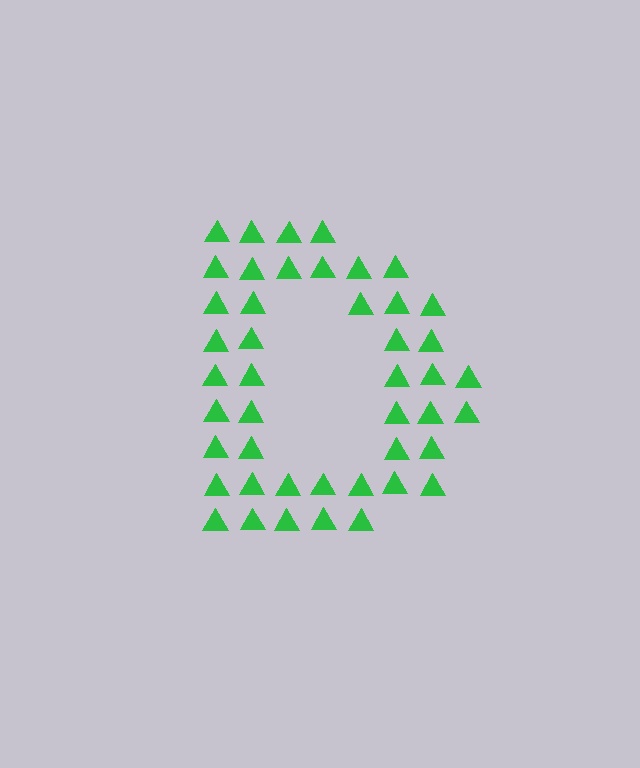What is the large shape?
The large shape is the letter D.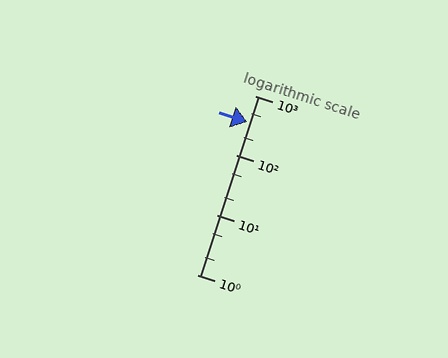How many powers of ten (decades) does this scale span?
The scale spans 3 decades, from 1 to 1000.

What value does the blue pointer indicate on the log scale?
The pointer indicates approximately 370.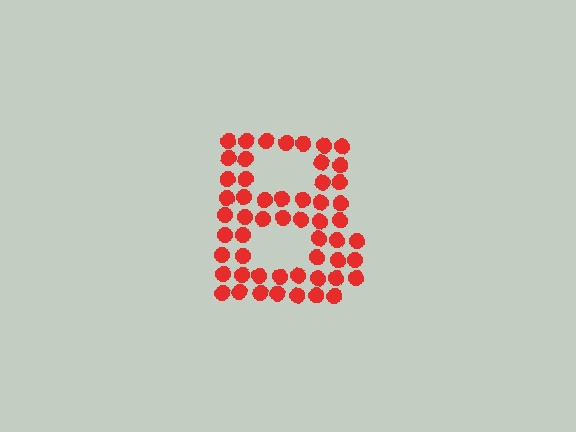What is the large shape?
The large shape is the letter B.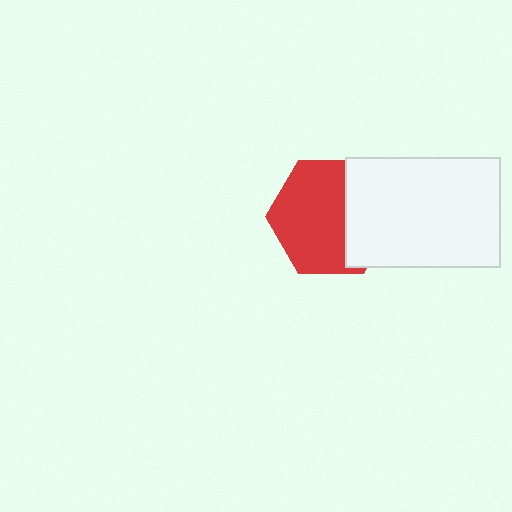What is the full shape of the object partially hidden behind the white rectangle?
The partially hidden object is a red hexagon.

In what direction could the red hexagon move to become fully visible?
The red hexagon could move left. That would shift it out from behind the white rectangle entirely.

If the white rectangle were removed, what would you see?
You would see the complete red hexagon.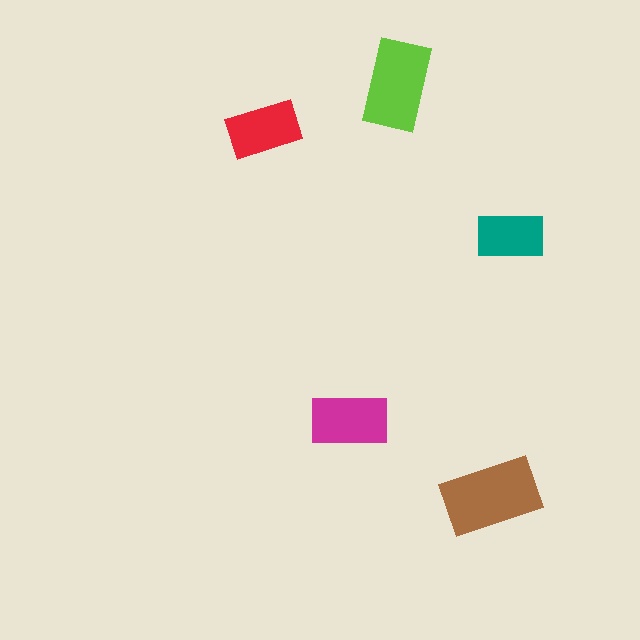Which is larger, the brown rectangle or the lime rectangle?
The brown one.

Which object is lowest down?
The brown rectangle is bottommost.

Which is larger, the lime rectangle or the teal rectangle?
The lime one.